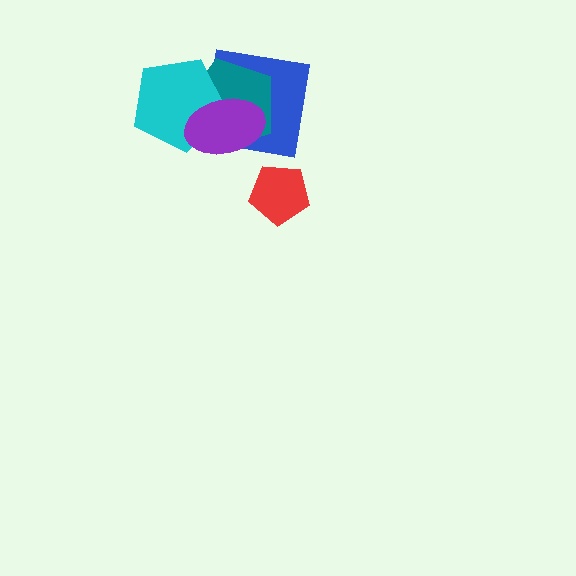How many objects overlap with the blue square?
3 objects overlap with the blue square.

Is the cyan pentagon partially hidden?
Yes, it is partially covered by another shape.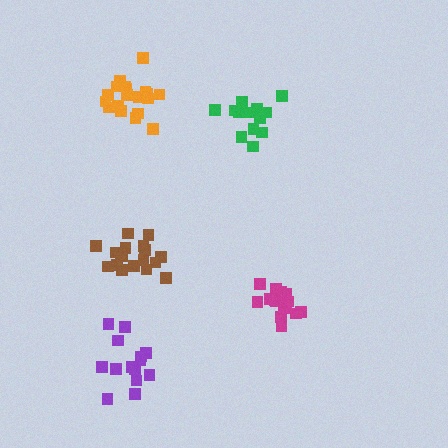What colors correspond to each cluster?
The clusters are colored: brown, magenta, purple, orange, green.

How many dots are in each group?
Group 1: 18 dots, Group 2: 17 dots, Group 3: 14 dots, Group 4: 19 dots, Group 5: 13 dots (81 total).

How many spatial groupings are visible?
There are 5 spatial groupings.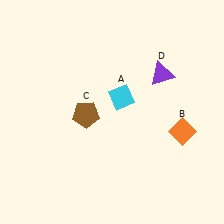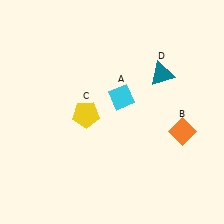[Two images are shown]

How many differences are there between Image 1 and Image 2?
There are 2 differences between the two images.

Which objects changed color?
C changed from brown to yellow. D changed from purple to teal.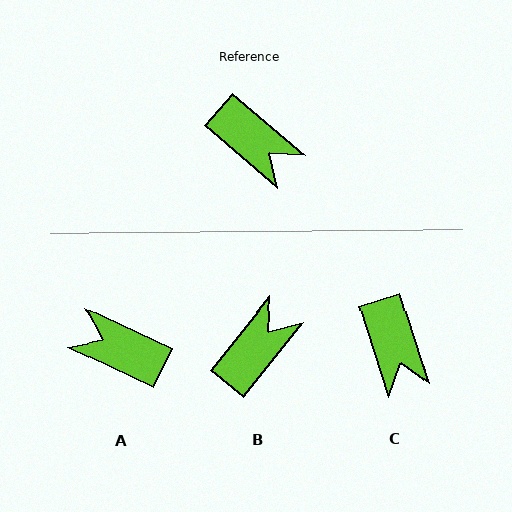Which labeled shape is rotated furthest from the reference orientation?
A, about 165 degrees away.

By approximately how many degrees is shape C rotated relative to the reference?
Approximately 32 degrees clockwise.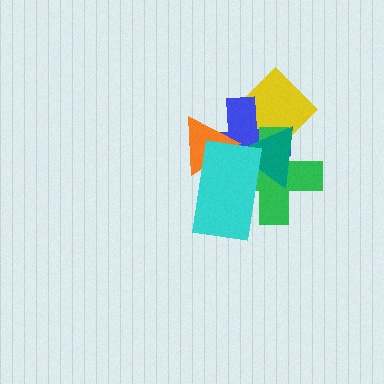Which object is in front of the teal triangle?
The cyan rectangle is in front of the teal triangle.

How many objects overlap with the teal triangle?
4 objects overlap with the teal triangle.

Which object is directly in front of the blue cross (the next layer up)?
The orange triangle is directly in front of the blue cross.